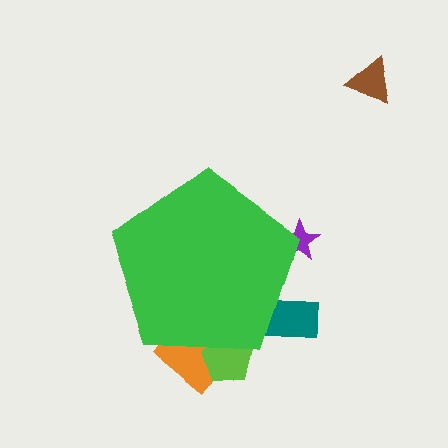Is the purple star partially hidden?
Yes, the purple star is partially hidden behind the green pentagon.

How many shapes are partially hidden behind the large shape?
4 shapes are partially hidden.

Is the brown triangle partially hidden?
No, the brown triangle is fully visible.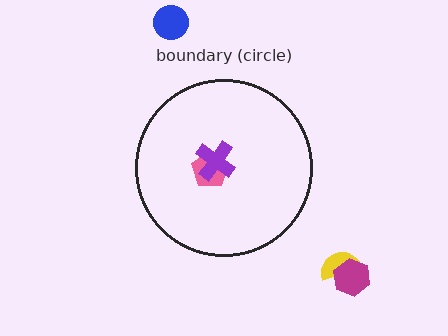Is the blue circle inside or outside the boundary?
Outside.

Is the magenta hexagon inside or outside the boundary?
Outside.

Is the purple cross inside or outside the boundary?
Inside.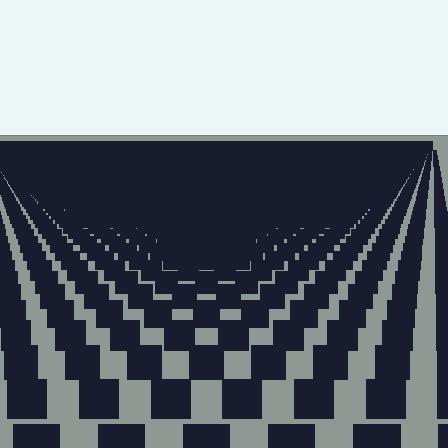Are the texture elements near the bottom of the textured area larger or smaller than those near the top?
Larger. Near the bottom, elements are closer to the viewer and appear at a bigger on-screen size.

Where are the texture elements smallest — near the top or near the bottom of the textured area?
Near the top.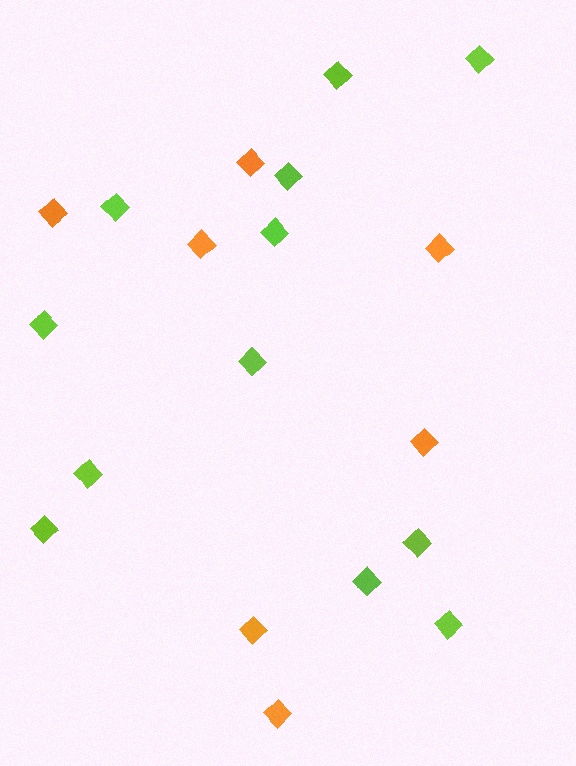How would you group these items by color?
There are 2 groups: one group of orange diamonds (7) and one group of lime diamonds (12).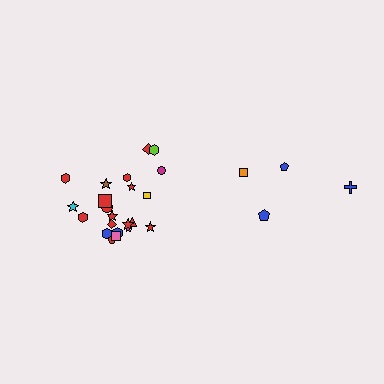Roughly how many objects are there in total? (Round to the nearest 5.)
Roughly 25 objects in total.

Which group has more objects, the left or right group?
The left group.